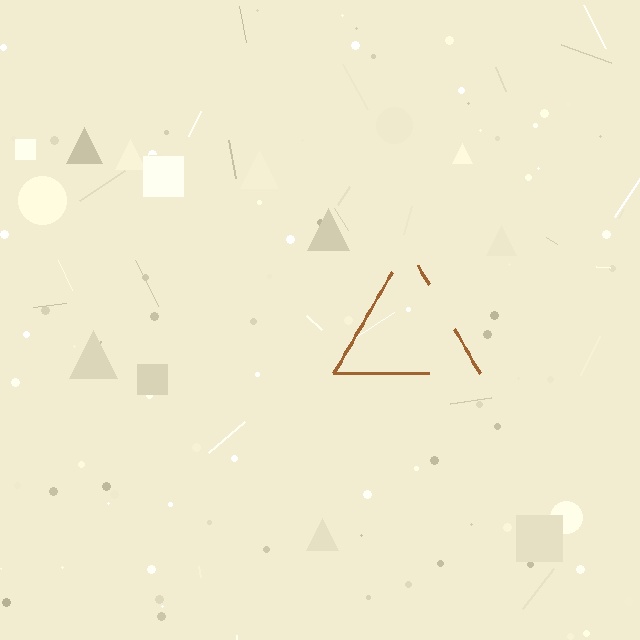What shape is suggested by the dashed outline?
The dashed outline suggests a triangle.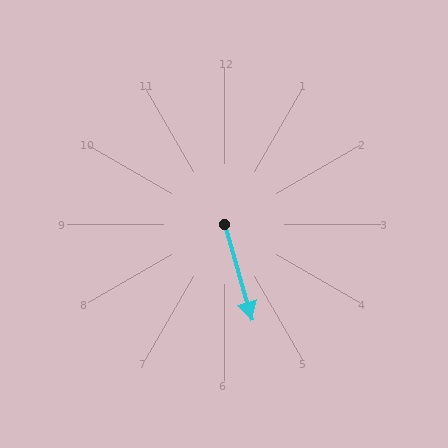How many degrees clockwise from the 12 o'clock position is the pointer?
Approximately 164 degrees.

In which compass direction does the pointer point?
South.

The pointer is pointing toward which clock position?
Roughly 5 o'clock.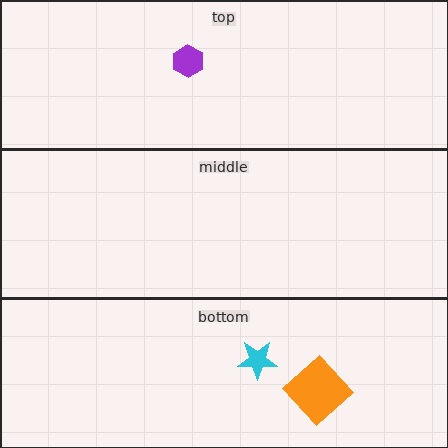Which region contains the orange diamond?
The bottom region.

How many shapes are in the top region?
1.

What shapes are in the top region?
The purple hexagon.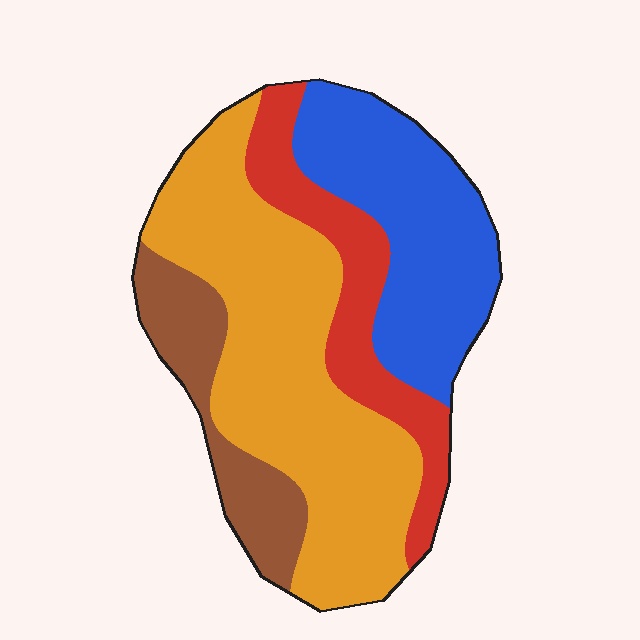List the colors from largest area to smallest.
From largest to smallest: orange, blue, red, brown.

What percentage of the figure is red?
Red takes up less than a quarter of the figure.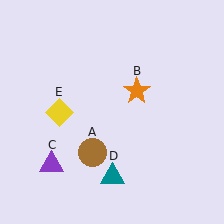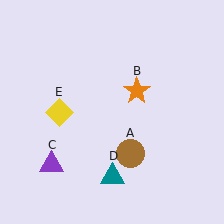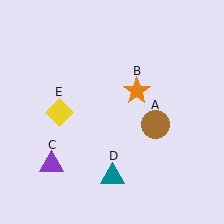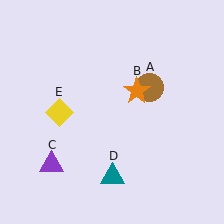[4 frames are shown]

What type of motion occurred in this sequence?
The brown circle (object A) rotated counterclockwise around the center of the scene.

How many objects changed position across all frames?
1 object changed position: brown circle (object A).